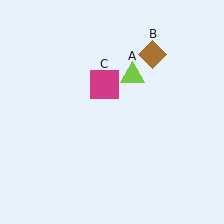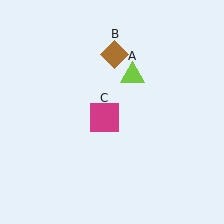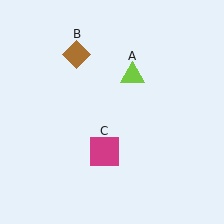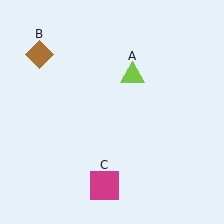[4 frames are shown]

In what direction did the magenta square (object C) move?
The magenta square (object C) moved down.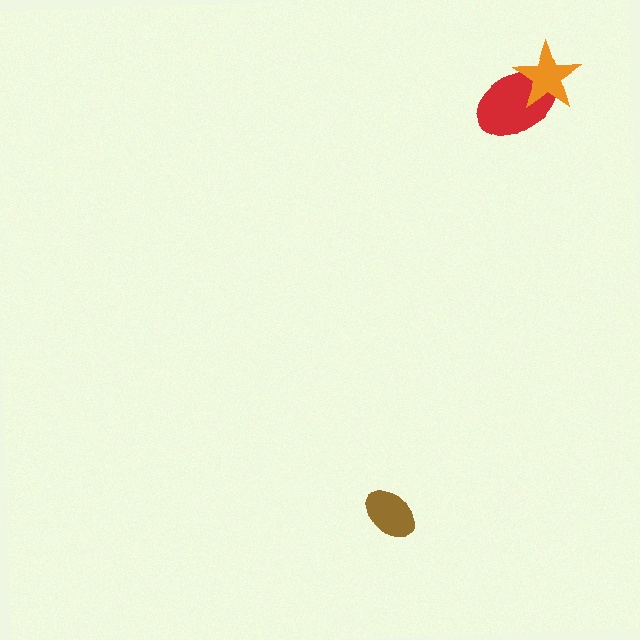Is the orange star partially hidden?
No, no other shape covers it.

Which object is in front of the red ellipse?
The orange star is in front of the red ellipse.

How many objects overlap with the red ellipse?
1 object overlaps with the red ellipse.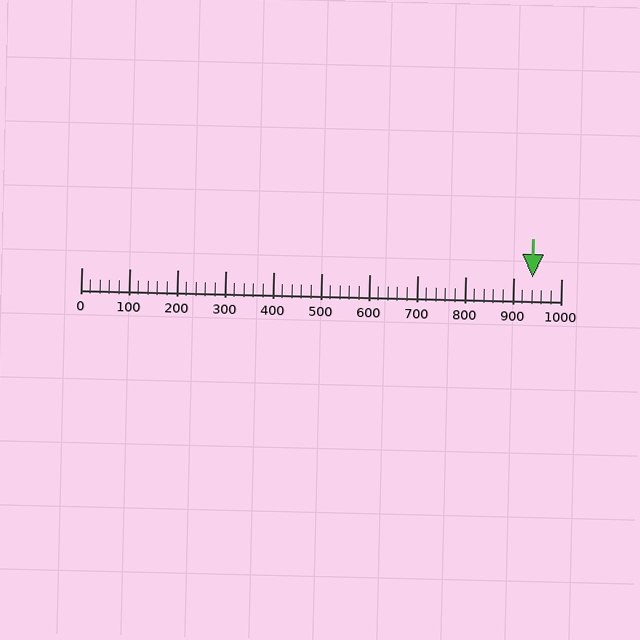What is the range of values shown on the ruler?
The ruler shows values from 0 to 1000.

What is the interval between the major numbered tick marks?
The major tick marks are spaced 100 units apart.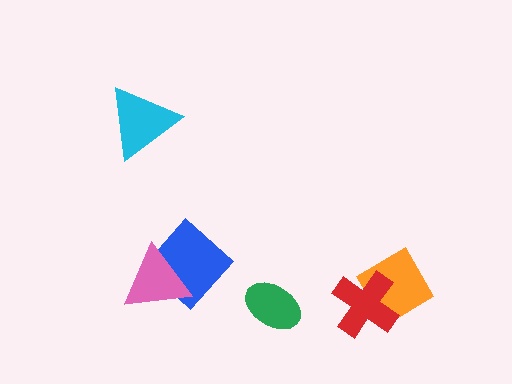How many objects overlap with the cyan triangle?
0 objects overlap with the cyan triangle.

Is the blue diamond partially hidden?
Yes, it is partially covered by another shape.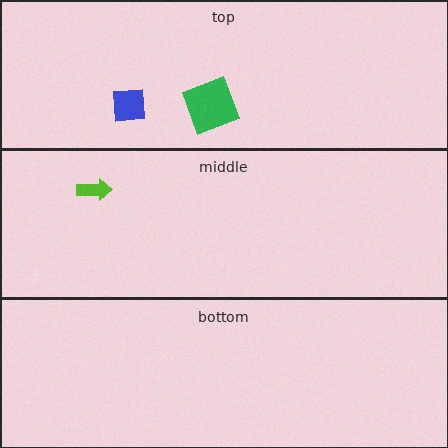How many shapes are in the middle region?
1.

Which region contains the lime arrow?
The middle region.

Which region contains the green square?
The top region.